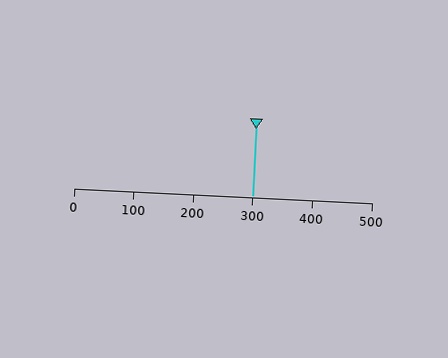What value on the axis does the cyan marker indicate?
The marker indicates approximately 300.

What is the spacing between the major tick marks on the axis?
The major ticks are spaced 100 apart.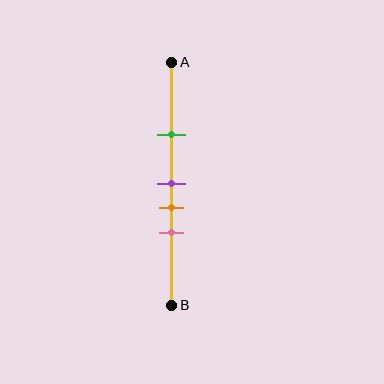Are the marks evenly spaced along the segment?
No, the marks are not evenly spaced.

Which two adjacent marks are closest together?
The purple and orange marks are the closest adjacent pair.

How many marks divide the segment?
There are 4 marks dividing the segment.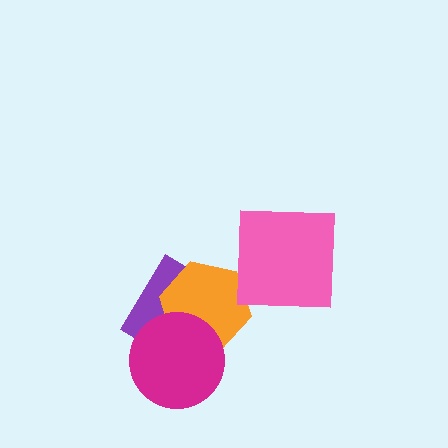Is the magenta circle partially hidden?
No, no other shape covers it.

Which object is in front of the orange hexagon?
The magenta circle is in front of the orange hexagon.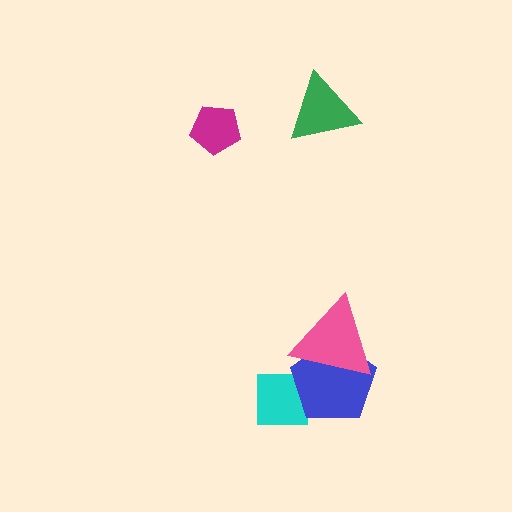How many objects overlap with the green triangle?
0 objects overlap with the green triangle.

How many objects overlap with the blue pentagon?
2 objects overlap with the blue pentagon.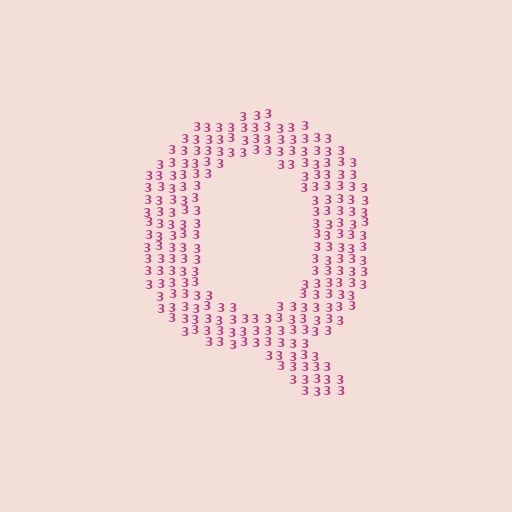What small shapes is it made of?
It is made of small digit 3's.